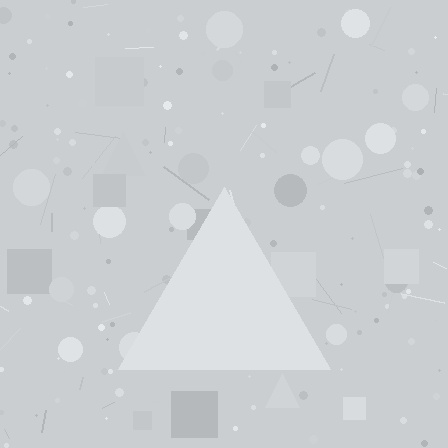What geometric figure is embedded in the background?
A triangle is embedded in the background.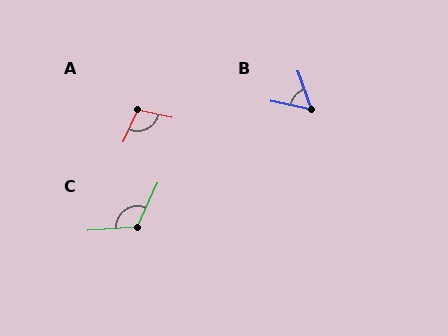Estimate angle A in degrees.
Approximately 101 degrees.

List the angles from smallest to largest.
B (58°), A (101°), C (118°).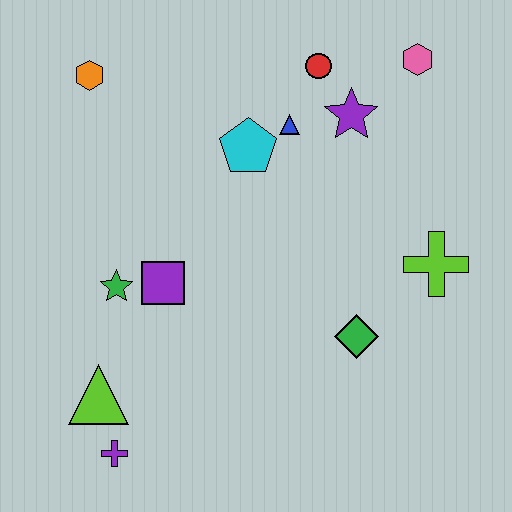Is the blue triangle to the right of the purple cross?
Yes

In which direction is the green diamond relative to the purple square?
The green diamond is to the right of the purple square.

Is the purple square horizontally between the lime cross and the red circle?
No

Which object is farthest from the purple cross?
The pink hexagon is farthest from the purple cross.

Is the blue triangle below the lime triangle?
No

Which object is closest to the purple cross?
The lime triangle is closest to the purple cross.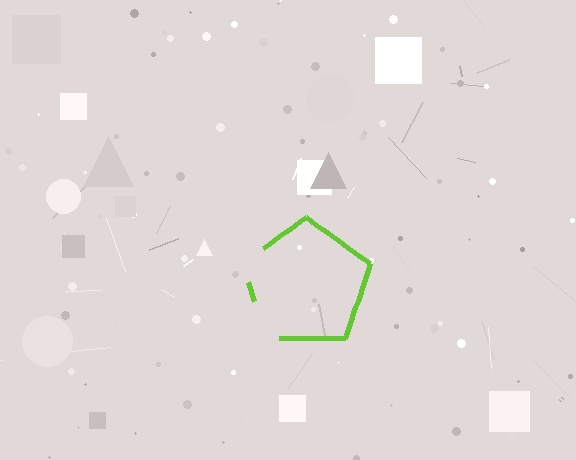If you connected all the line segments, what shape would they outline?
They would outline a pentagon.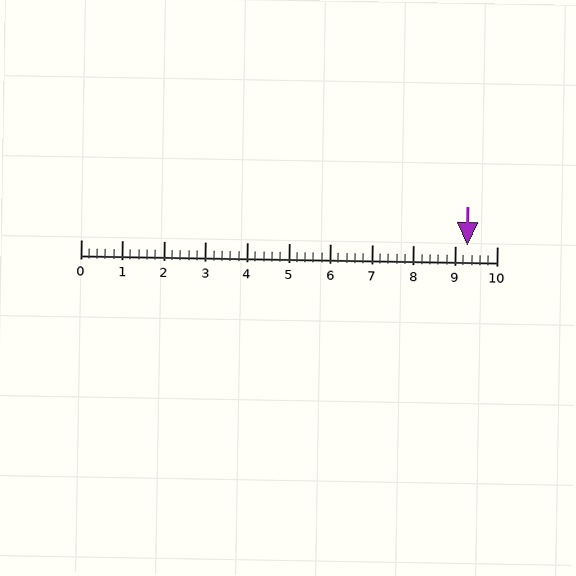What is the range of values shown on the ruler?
The ruler shows values from 0 to 10.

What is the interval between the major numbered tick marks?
The major tick marks are spaced 1 units apart.